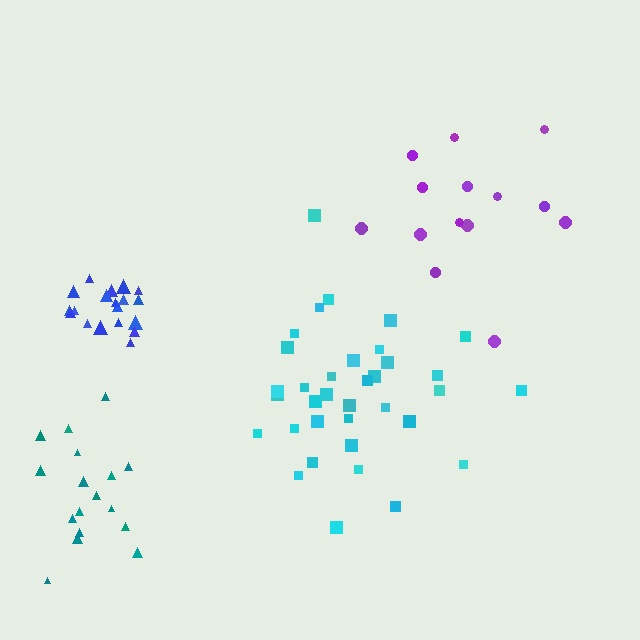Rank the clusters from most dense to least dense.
blue, cyan, teal, purple.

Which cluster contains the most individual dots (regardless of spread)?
Cyan (35).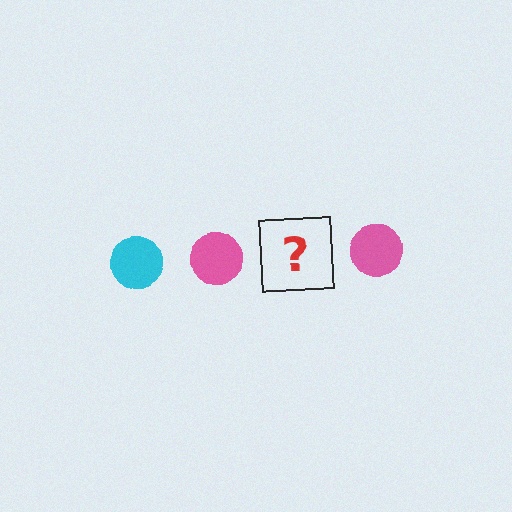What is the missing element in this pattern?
The missing element is a cyan circle.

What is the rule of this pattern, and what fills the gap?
The rule is that the pattern cycles through cyan, pink circles. The gap should be filled with a cyan circle.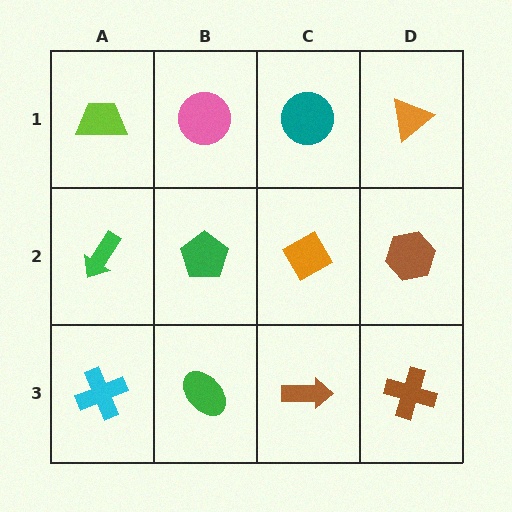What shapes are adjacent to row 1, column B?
A green pentagon (row 2, column B), a lime trapezoid (row 1, column A), a teal circle (row 1, column C).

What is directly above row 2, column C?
A teal circle.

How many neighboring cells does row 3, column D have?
2.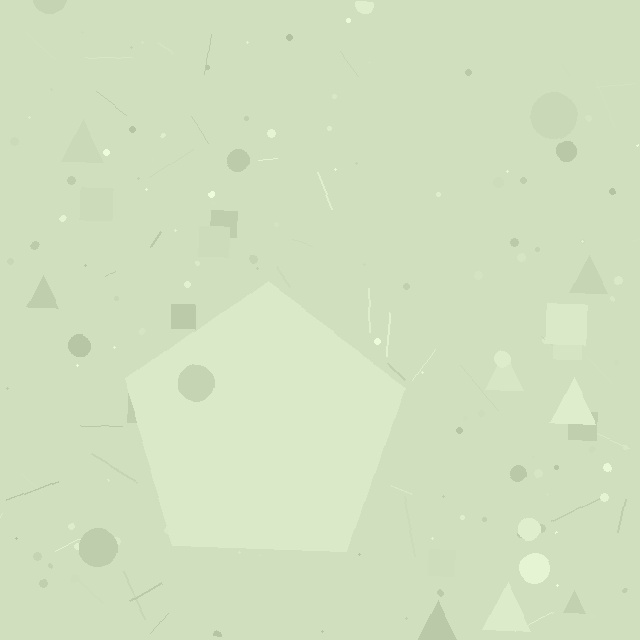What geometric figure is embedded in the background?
A pentagon is embedded in the background.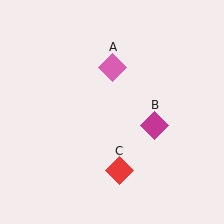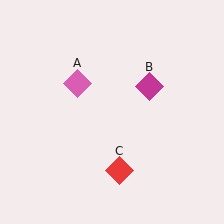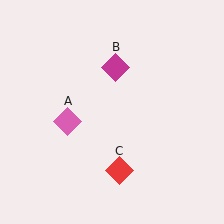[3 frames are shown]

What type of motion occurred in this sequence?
The pink diamond (object A), magenta diamond (object B) rotated counterclockwise around the center of the scene.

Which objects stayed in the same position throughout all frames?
Red diamond (object C) remained stationary.